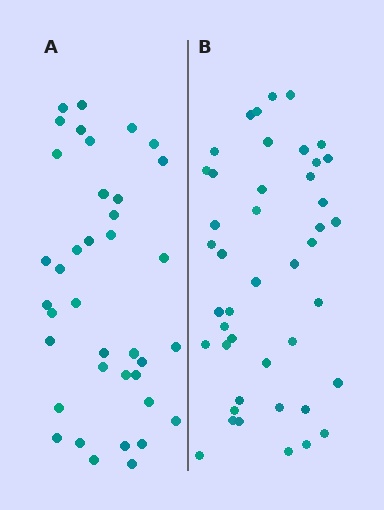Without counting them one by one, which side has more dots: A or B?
Region B (the right region) has more dots.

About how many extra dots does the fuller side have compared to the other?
Region B has about 6 more dots than region A.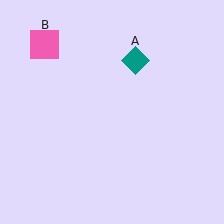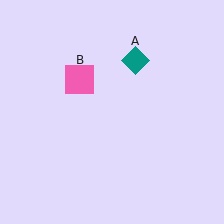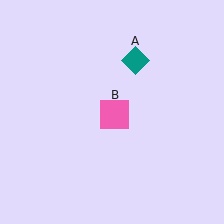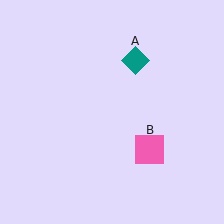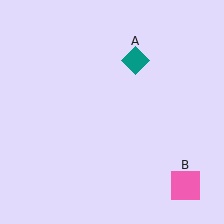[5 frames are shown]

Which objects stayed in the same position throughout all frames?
Teal diamond (object A) remained stationary.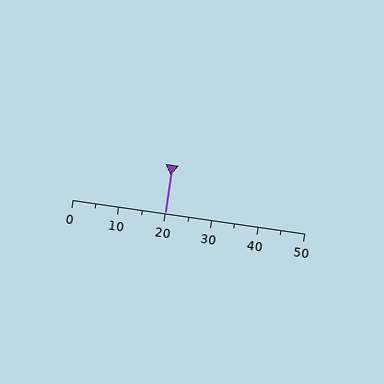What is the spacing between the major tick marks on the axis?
The major ticks are spaced 10 apart.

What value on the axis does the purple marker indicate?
The marker indicates approximately 20.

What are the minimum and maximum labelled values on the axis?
The axis runs from 0 to 50.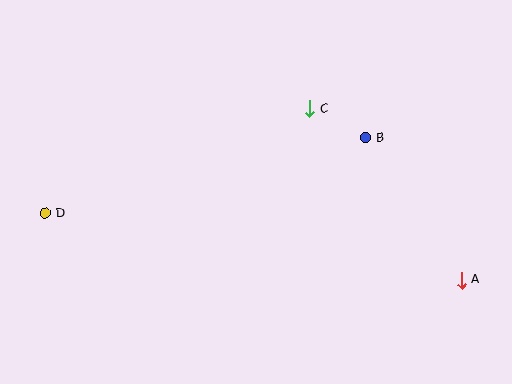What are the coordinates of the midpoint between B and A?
The midpoint between B and A is at (414, 209).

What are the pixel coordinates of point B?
Point B is at (366, 138).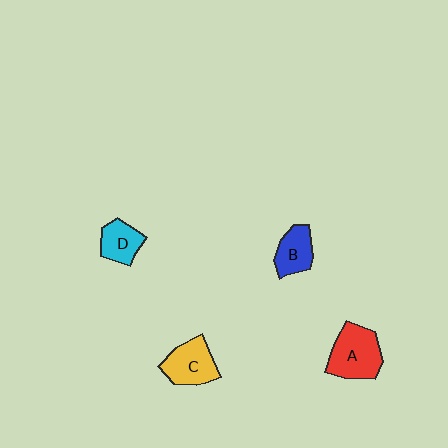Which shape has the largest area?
Shape A (red).